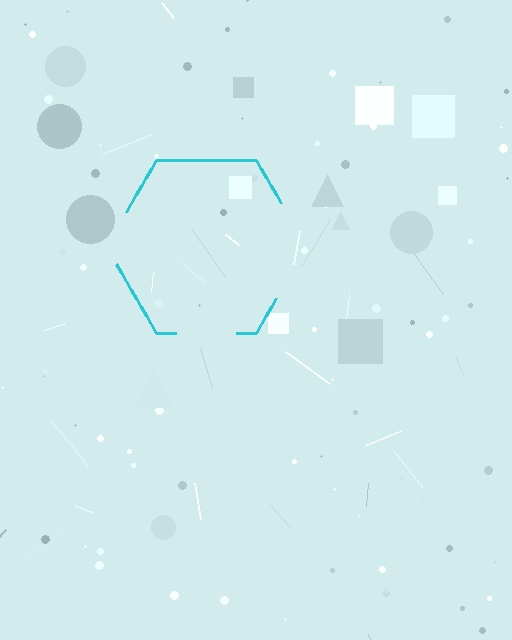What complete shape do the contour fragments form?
The contour fragments form a hexagon.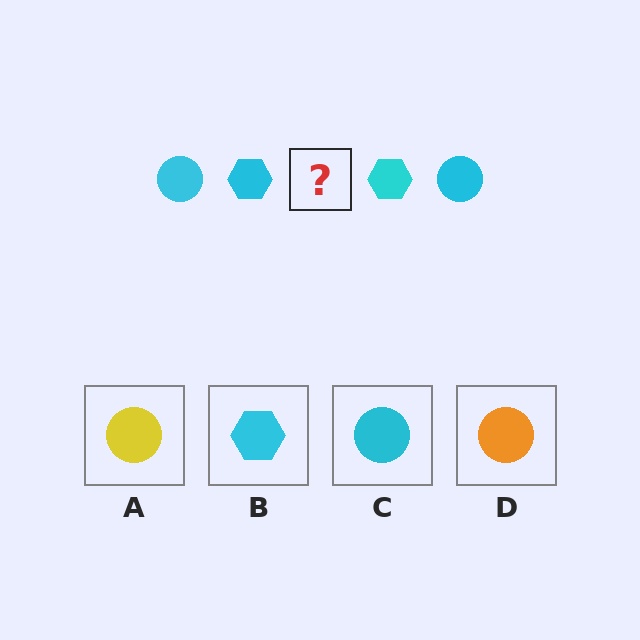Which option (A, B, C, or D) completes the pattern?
C.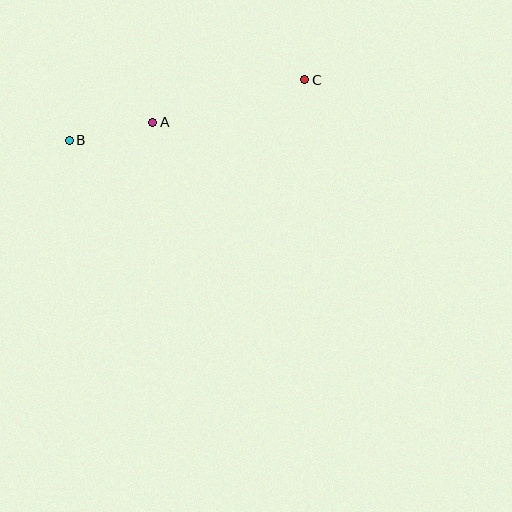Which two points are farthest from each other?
Points B and C are farthest from each other.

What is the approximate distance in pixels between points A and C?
The distance between A and C is approximately 157 pixels.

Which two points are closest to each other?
Points A and B are closest to each other.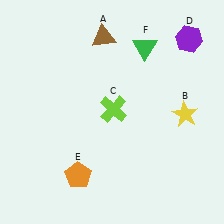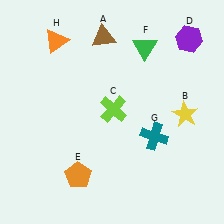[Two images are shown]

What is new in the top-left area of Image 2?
An orange triangle (H) was added in the top-left area of Image 2.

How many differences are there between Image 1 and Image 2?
There are 2 differences between the two images.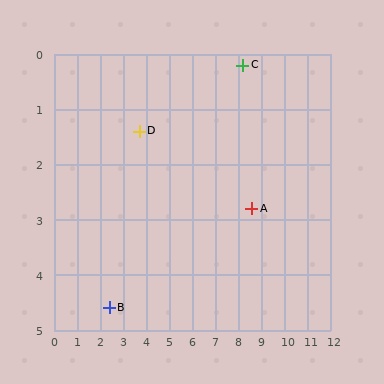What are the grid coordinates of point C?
Point C is at approximately (8.2, 0.2).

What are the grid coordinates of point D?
Point D is at approximately (3.7, 1.4).